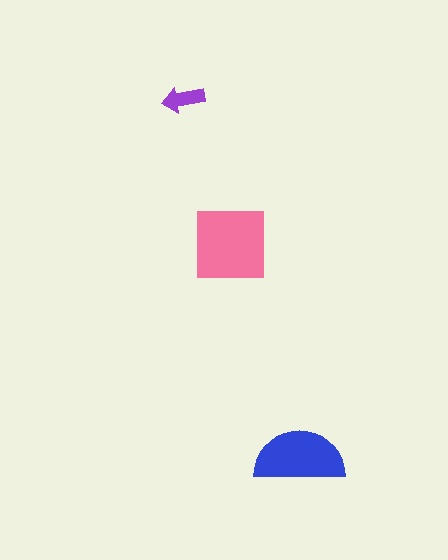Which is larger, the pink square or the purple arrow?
The pink square.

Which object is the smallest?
The purple arrow.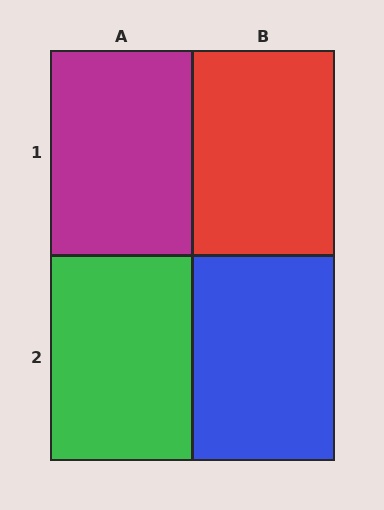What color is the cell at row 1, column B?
Red.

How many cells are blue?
1 cell is blue.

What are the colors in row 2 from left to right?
Green, blue.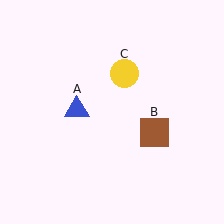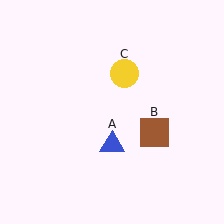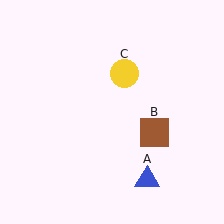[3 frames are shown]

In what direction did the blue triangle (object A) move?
The blue triangle (object A) moved down and to the right.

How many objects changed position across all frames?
1 object changed position: blue triangle (object A).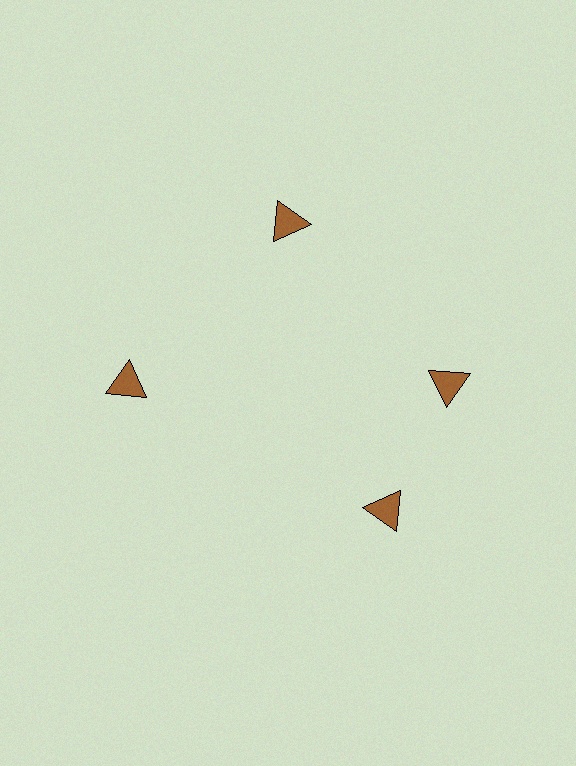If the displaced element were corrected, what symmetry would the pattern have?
It would have 4-fold rotational symmetry — the pattern would map onto itself every 90 degrees.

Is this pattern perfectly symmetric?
No. The 4 brown triangles are arranged in a ring, but one element near the 6 o'clock position is rotated out of alignment along the ring, breaking the 4-fold rotational symmetry.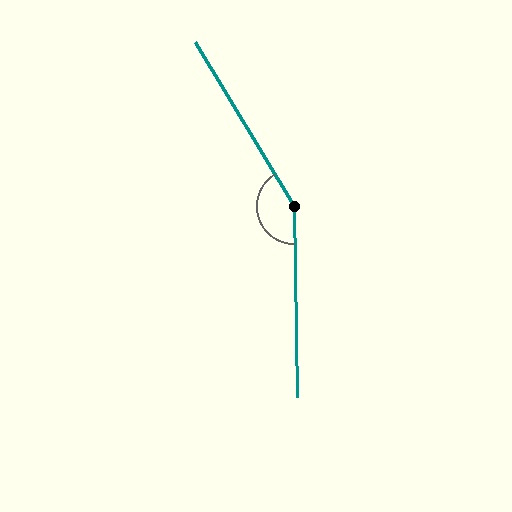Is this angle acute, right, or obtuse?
It is obtuse.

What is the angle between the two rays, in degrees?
Approximately 150 degrees.